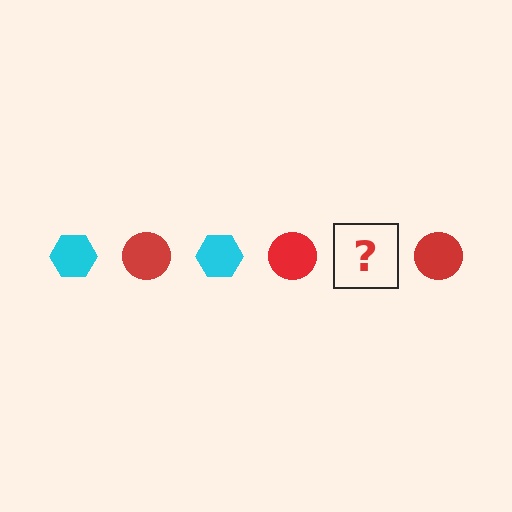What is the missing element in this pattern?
The missing element is a cyan hexagon.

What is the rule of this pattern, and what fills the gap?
The rule is that the pattern alternates between cyan hexagon and red circle. The gap should be filled with a cyan hexagon.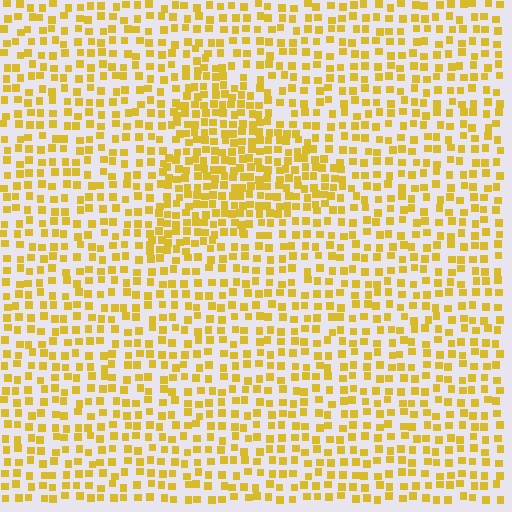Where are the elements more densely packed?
The elements are more densely packed inside the triangle boundary.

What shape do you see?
I see a triangle.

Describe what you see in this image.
The image contains small yellow elements arranged at two different densities. A triangle-shaped region is visible where the elements are more densely packed than the surrounding area.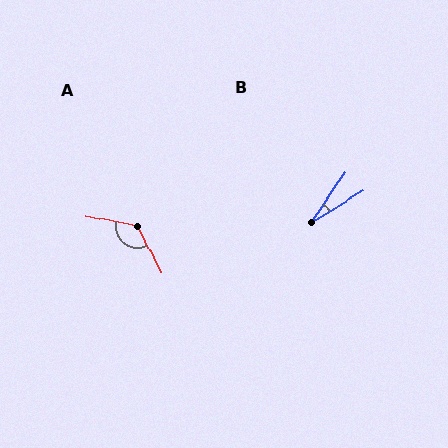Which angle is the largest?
A, at approximately 127 degrees.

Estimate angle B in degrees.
Approximately 25 degrees.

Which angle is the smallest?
B, at approximately 25 degrees.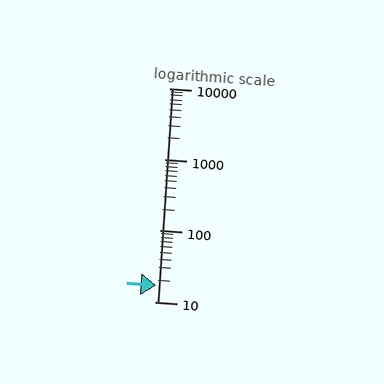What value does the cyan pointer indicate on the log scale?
The pointer indicates approximately 17.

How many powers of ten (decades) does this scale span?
The scale spans 3 decades, from 10 to 10000.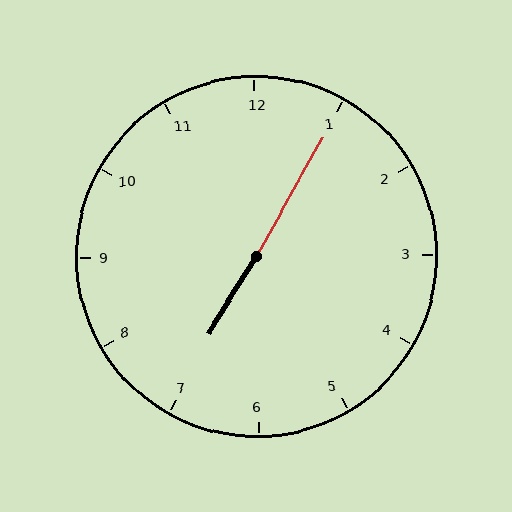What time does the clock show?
7:05.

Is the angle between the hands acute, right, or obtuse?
It is obtuse.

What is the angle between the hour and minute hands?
Approximately 178 degrees.